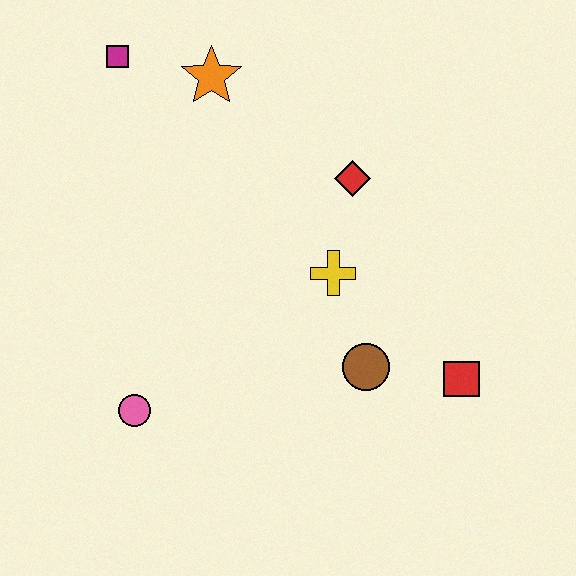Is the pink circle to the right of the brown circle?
No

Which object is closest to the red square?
The brown circle is closest to the red square.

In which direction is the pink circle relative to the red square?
The pink circle is to the left of the red square.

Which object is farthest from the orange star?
The red square is farthest from the orange star.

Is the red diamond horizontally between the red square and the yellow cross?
Yes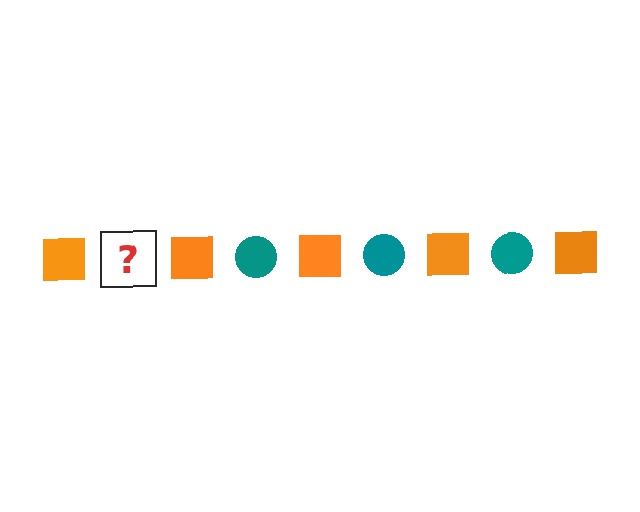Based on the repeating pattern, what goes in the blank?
The blank should be a teal circle.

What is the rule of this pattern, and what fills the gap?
The rule is that the pattern alternates between orange square and teal circle. The gap should be filled with a teal circle.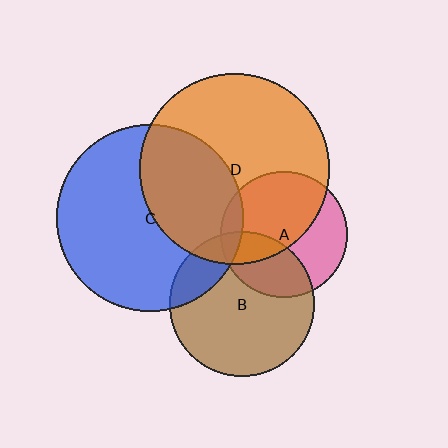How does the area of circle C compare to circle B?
Approximately 1.7 times.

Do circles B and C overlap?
Yes.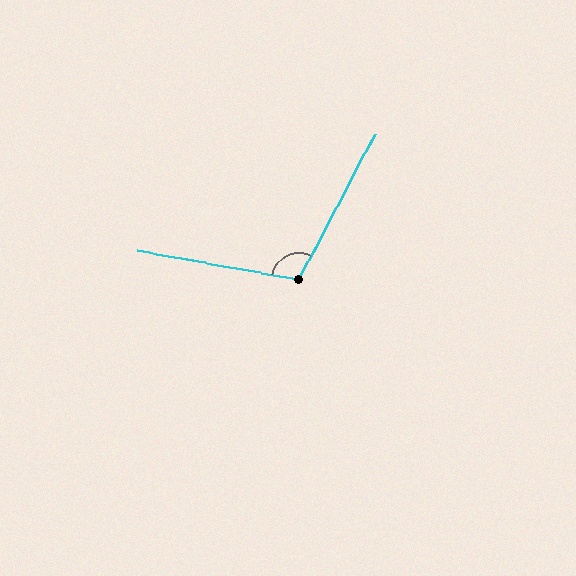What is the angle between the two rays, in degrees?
Approximately 108 degrees.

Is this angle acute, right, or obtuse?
It is obtuse.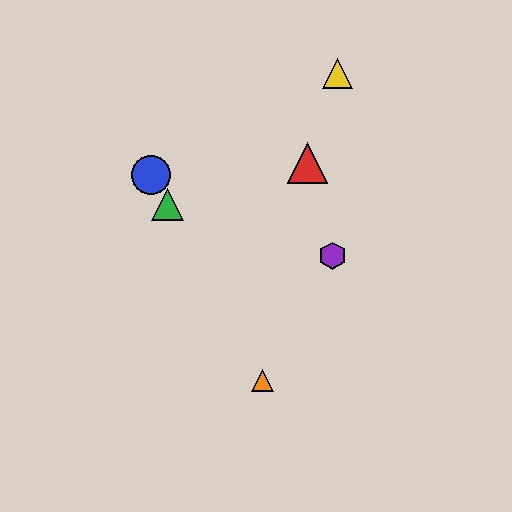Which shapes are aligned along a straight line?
The blue circle, the green triangle, the orange triangle are aligned along a straight line.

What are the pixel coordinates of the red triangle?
The red triangle is at (307, 163).